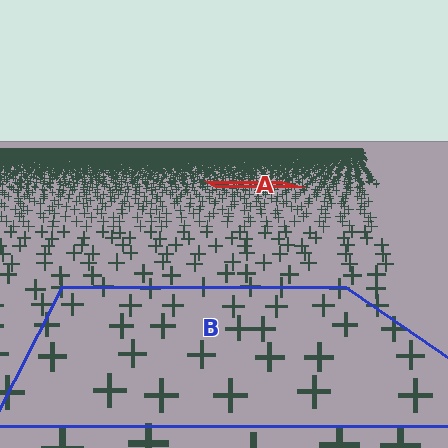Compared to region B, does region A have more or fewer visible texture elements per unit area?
Region A has more texture elements per unit area — they are packed more densely because it is farther away.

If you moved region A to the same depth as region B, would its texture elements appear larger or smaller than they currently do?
They would appear larger. At a closer depth, the same texture elements are projected at a bigger on-screen size.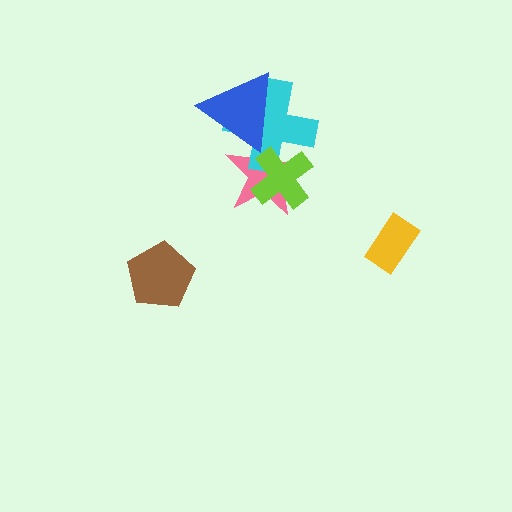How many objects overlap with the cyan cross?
3 objects overlap with the cyan cross.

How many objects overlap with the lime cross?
2 objects overlap with the lime cross.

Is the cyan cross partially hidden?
Yes, it is partially covered by another shape.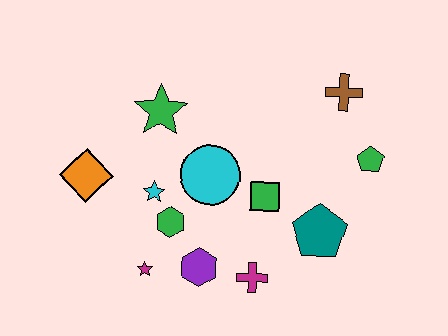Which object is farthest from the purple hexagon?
The brown cross is farthest from the purple hexagon.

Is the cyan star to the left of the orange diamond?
No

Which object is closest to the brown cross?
The green pentagon is closest to the brown cross.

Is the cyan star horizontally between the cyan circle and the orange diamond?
Yes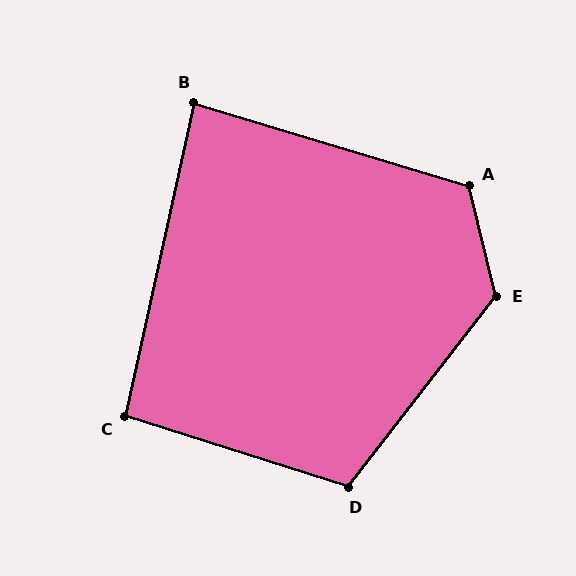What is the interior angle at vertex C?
Approximately 95 degrees (approximately right).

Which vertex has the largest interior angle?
E, at approximately 129 degrees.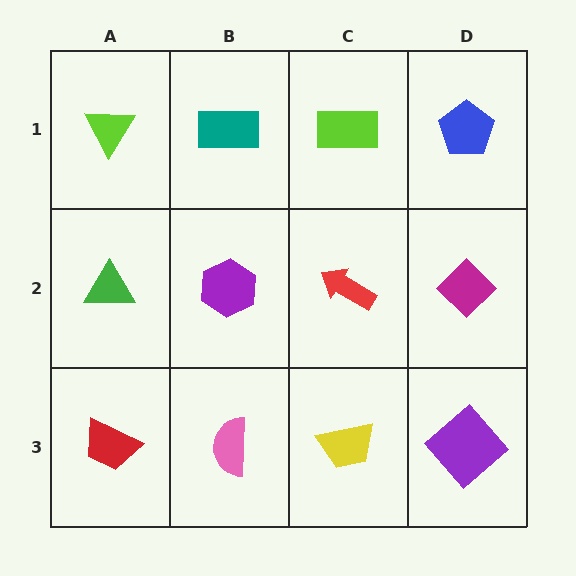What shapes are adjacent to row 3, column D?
A magenta diamond (row 2, column D), a yellow trapezoid (row 3, column C).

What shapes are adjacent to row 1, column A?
A green triangle (row 2, column A), a teal rectangle (row 1, column B).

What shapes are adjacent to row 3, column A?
A green triangle (row 2, column A), a pink semicircle (row 3, column B).